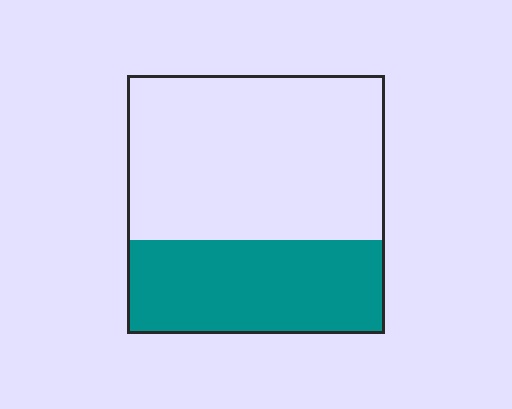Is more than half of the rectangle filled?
No.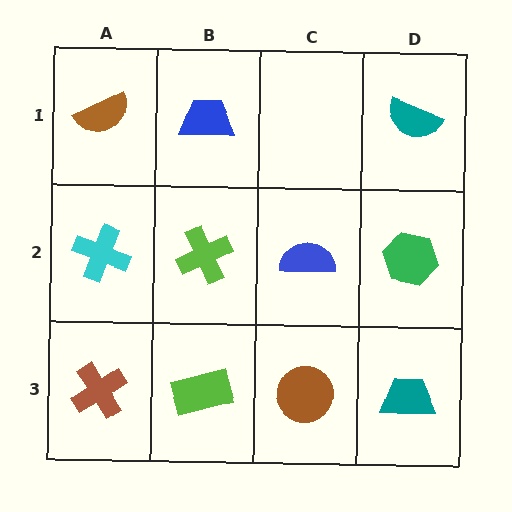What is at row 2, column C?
A blue semicircle.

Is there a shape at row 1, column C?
No, that cell is empty.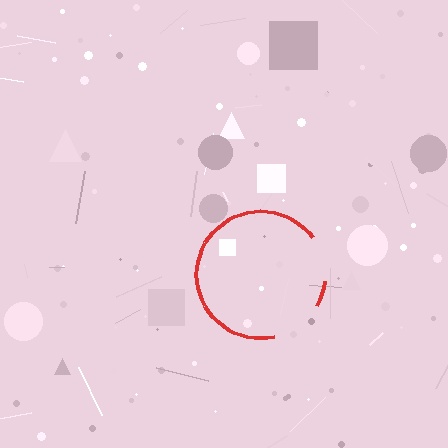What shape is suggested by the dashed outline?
The dashed outline suggests a circle.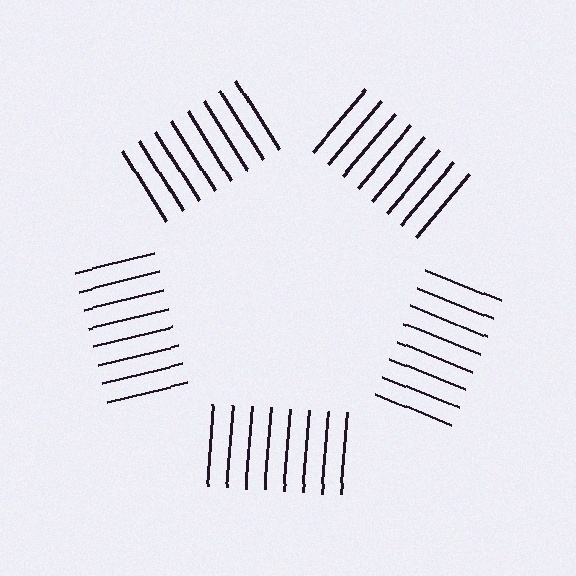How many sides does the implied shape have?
5 sides — the line-ends trace a pentagon.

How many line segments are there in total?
40 — 8 along each of the 5 edges.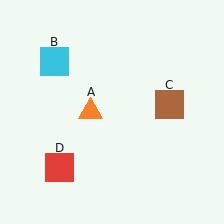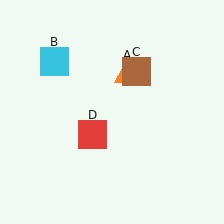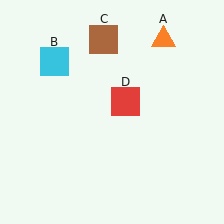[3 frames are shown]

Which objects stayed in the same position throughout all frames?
Cyan square (object B) remained stationary.